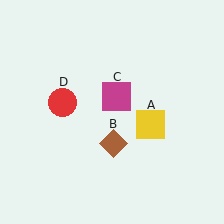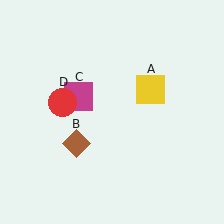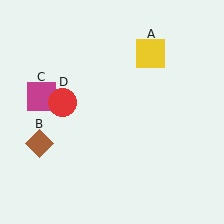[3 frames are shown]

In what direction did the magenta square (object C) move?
The magenta square (object C) moved left.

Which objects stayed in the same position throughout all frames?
Red circle (object D) remained stationary.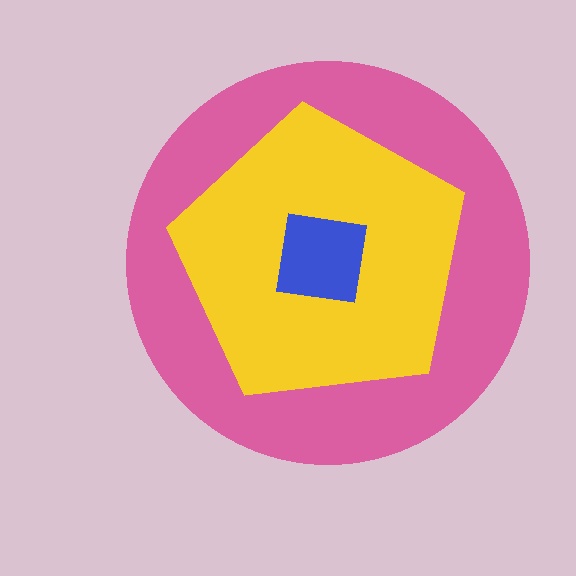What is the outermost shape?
The pink circle.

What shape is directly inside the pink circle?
The yellow pentagon.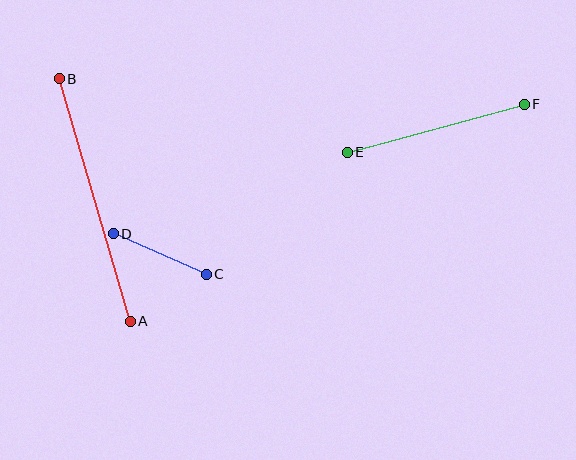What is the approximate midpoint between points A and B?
The midpoint is at approximately (95, 200) pixels.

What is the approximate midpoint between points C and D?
The midpoint is at approximately (160, 254) pixels.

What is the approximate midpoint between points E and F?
The midpoint is at approximately (436, 128) pixels.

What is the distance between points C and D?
The distance is approximately 101 pixels.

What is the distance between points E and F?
The distance is approximately 184 pixels.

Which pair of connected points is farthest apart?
Points A and B are farthest apart.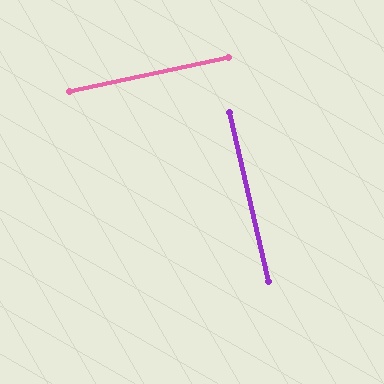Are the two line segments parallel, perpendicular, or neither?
Perpendicular — they meet at approximately 89°.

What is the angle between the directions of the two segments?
Approximately 89 degrees.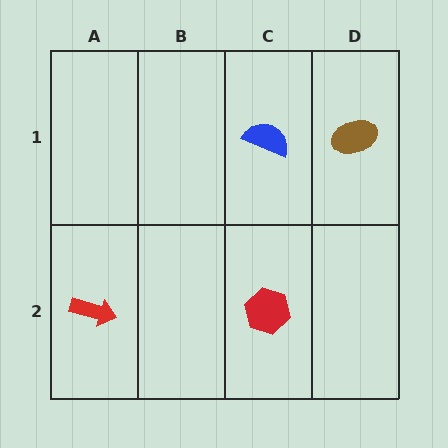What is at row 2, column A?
A red arrow.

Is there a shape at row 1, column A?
No, that cell is empty.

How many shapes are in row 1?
2 shapes.